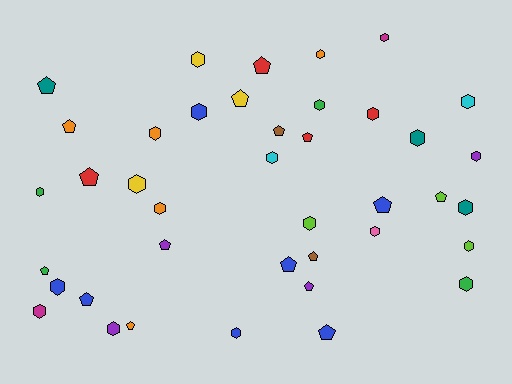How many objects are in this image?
There are 40 objects.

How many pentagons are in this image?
There are 17 pentagons.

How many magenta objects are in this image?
There are 2 magenta objects.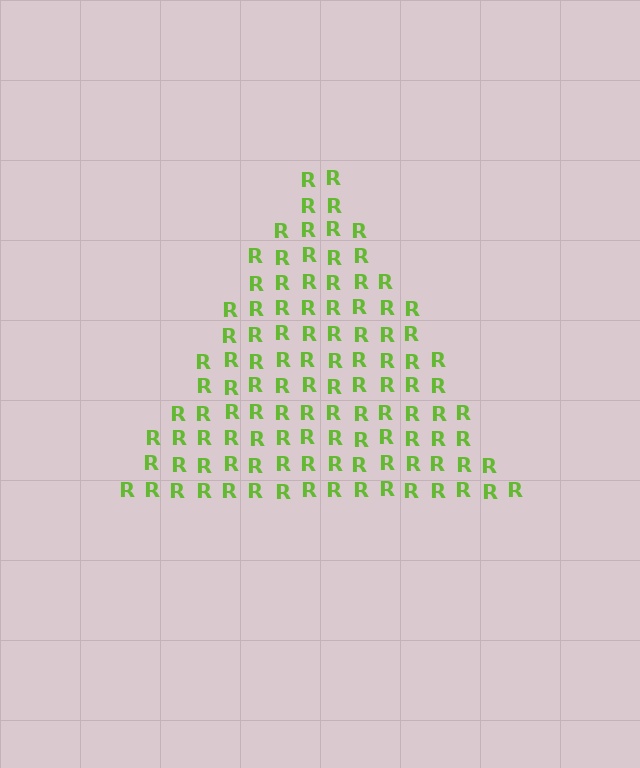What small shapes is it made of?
It is made of small letter R's.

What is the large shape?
The large shape is a triangle.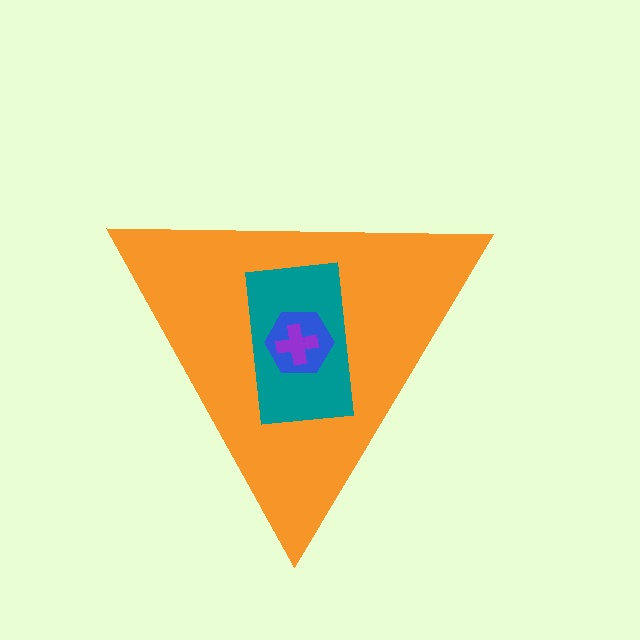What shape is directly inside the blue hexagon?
The purple cross.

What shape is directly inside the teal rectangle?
The blue hexagon.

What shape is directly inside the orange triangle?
The teal rectangle.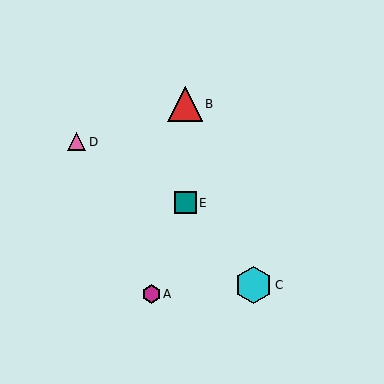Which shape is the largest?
The cyan hexagon (labeled C) is the largest.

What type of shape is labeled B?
Shape B is a red triangle.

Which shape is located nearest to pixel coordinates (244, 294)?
The cyan hexagon (labeled C) at (254, 285) is nearest to that location.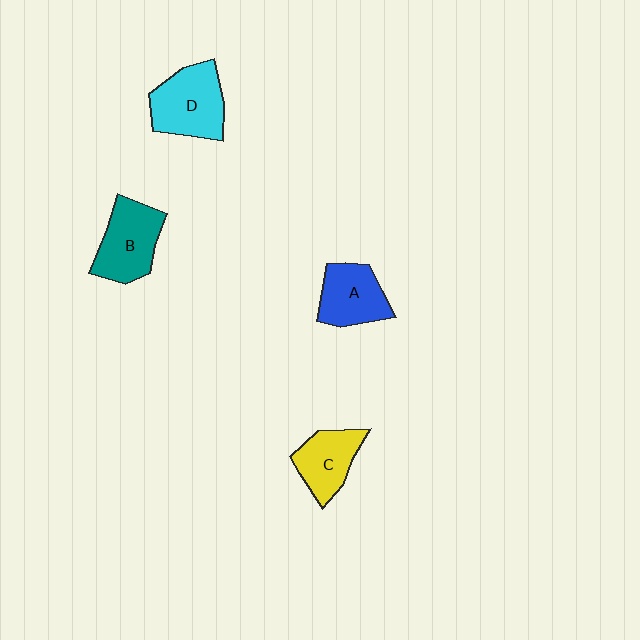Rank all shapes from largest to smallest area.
From largest to smallest: D (cyan), B (teal), A (blue), C (yellow).